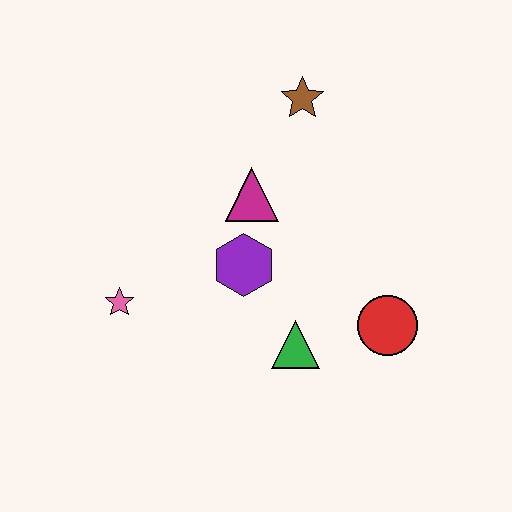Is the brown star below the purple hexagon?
No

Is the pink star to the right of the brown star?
No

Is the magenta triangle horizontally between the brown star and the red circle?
No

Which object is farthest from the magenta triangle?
The red circle is farthest from the magenta triangle.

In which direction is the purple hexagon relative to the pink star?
The purple hexagon is to the right of the pink star.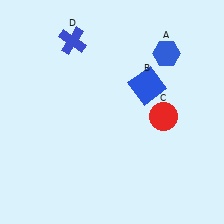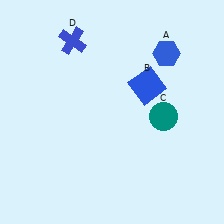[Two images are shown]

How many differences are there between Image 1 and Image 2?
There is 1 difference between the two images.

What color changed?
The circle (C) changed from red in Image 1 to teal in Image 2.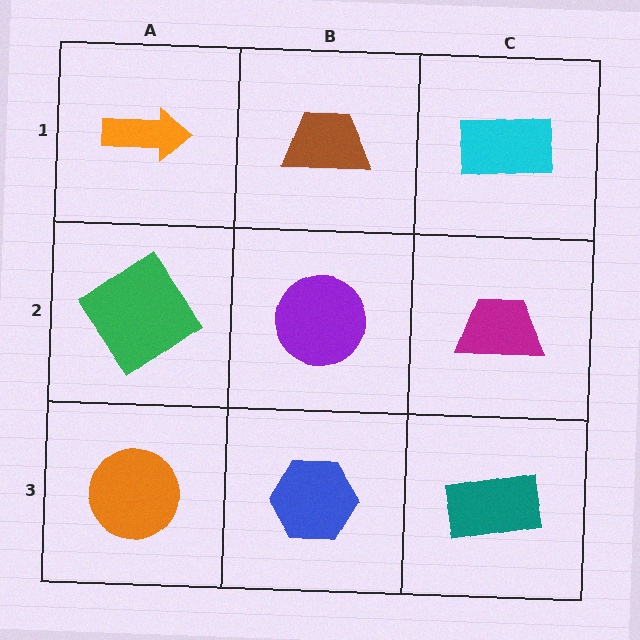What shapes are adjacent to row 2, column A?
An orange arrow (row 1, column A), an orange circle (row 3, column A), a purple circle (row 2, column B).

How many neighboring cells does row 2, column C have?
3.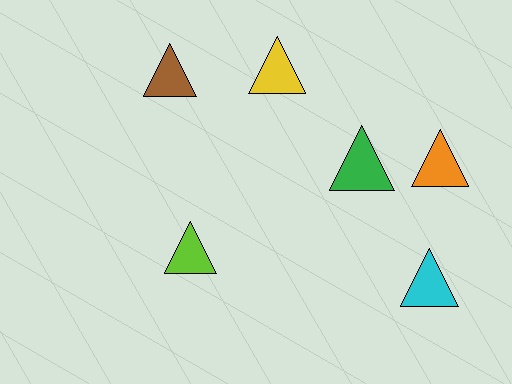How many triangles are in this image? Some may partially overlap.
There are 6 triangles.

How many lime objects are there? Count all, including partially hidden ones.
There is 1 lime object.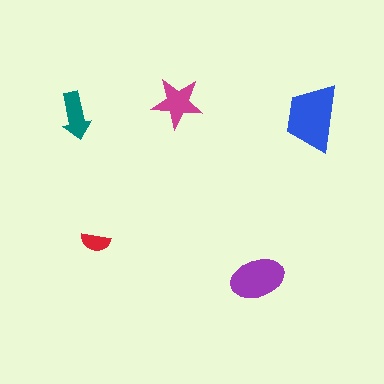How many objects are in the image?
There are 5 objects in the image.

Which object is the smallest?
The red semicircle.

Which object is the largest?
The blue trapezoid.